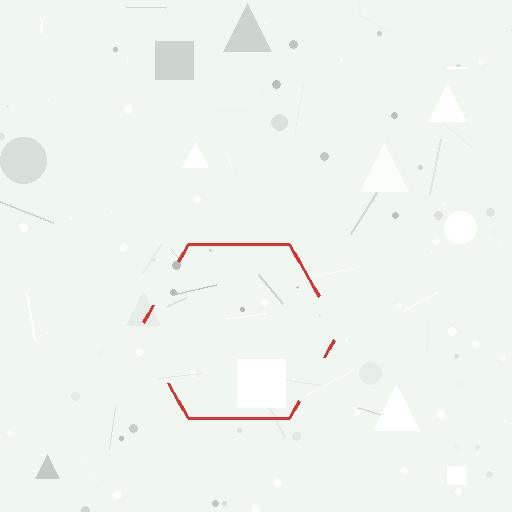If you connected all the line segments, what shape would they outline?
They would outline a hexagon.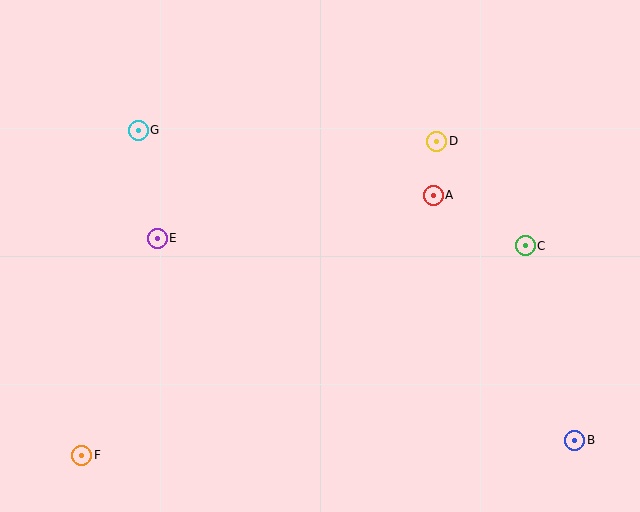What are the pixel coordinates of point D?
Point D is at (437, 141).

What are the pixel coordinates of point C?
Point C is at (525, 246).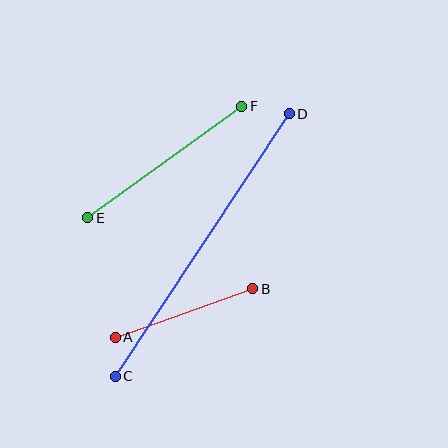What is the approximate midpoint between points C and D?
The midpoint is at approximately (202, 245) pixels.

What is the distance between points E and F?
The distance is approximately 190 pixels.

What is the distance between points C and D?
The distance is approximately 315 pixels.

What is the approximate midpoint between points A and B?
The midpoint is at approximately (184, 313) pixels.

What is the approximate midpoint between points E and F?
The midpoint is at approximately (165, 162) pixels.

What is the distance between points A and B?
The distance is approximately 146 pixels.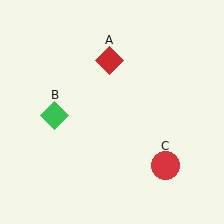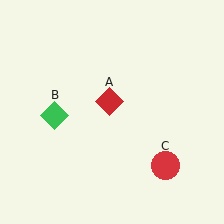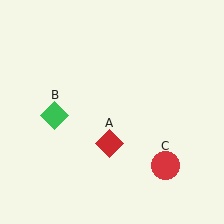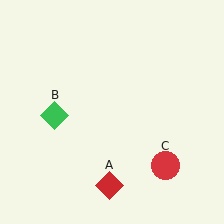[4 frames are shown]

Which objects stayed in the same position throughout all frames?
Green diamond (object B) and red circle (object C) remained stationary.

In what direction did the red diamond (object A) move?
The red diamond (object A) moved down.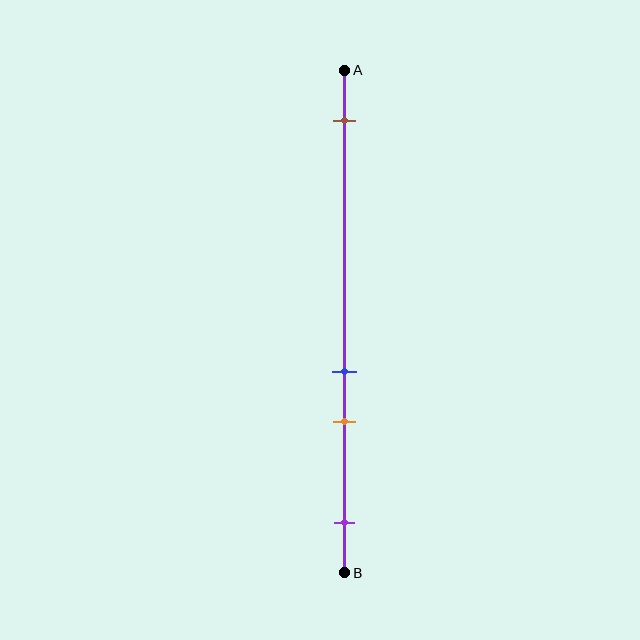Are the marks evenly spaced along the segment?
No, the marks are not evenly spaced.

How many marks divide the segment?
There are 4 marks dividing the segment.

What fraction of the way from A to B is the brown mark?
The brown mark is approximately 10% (0.1) of the way from A to B.